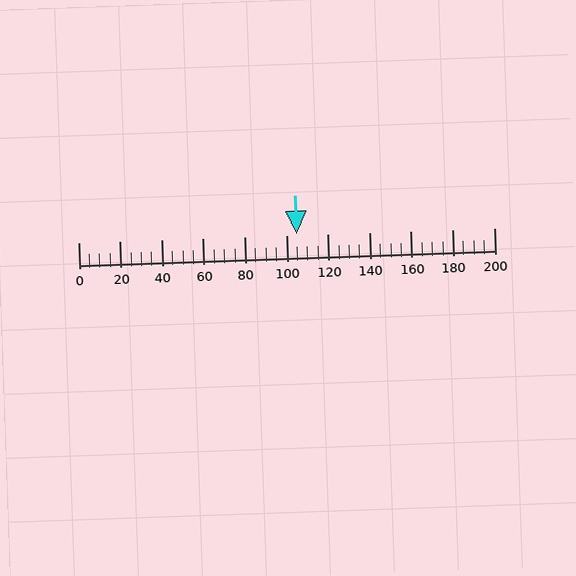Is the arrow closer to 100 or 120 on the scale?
The arrow is closer to 100.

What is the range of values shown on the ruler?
The ruler shows values from 0 to 200.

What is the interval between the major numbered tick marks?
The major tick marks are spaced 20 units apart.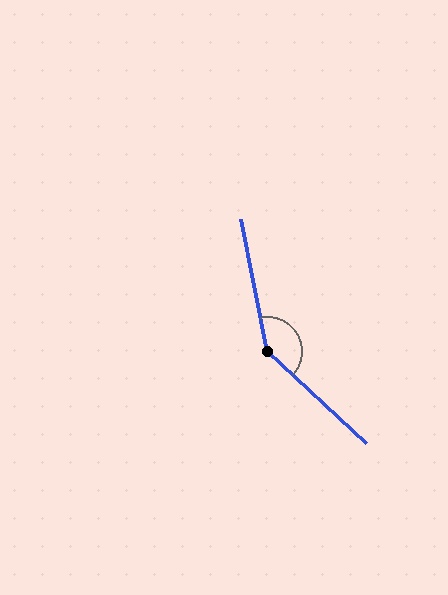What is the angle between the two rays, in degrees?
Approximately 144 degrees.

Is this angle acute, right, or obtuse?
It is obtuse.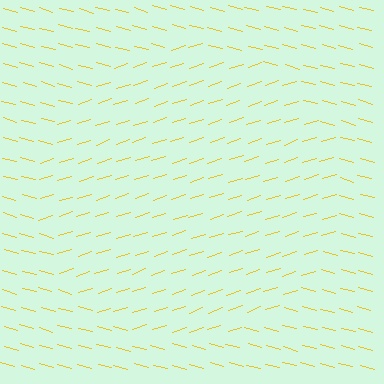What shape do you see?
I see a circle.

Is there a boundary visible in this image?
Yes, there is a texture boundary formed by a change in line orientation.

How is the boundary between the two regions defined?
The boundary is defined purely by a change in line orientation (approximately 34 degrees difference). All lines are the same color and thickness.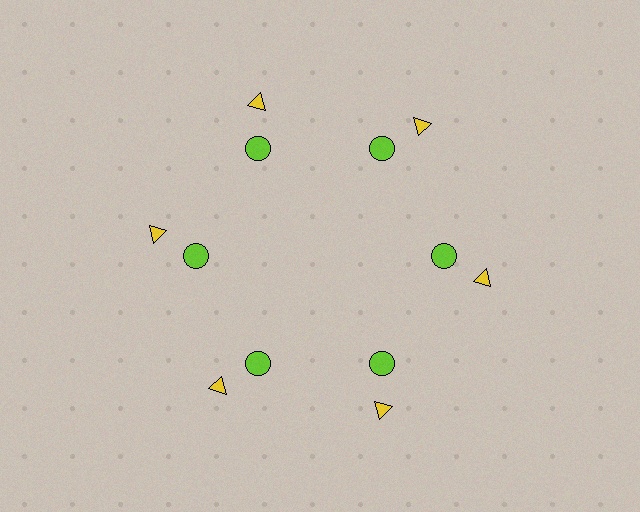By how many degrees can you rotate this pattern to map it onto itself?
The pattern maps onto itself every 60 degrees of rotation.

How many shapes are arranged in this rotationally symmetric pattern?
There are 12 shapes, arranged in 6 groups of 2.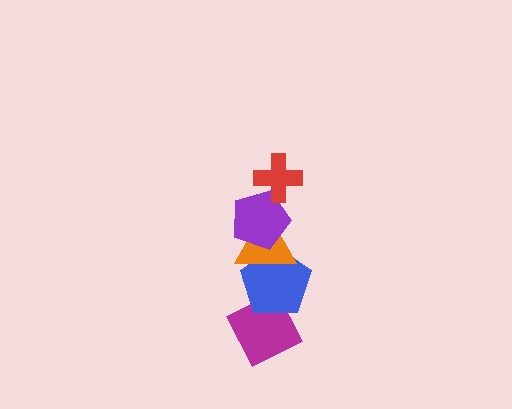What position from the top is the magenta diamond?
The magenta diamond is 5th from the top.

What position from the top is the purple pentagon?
The purple pentagon is 2nd from the top.